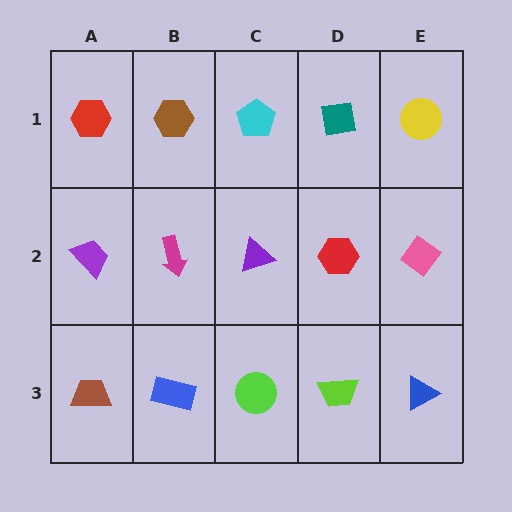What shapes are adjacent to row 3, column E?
A pink diamond (row 2, column E), a lime trapezoid (row 3, column D).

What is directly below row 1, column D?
A red hexagon.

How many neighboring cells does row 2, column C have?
4.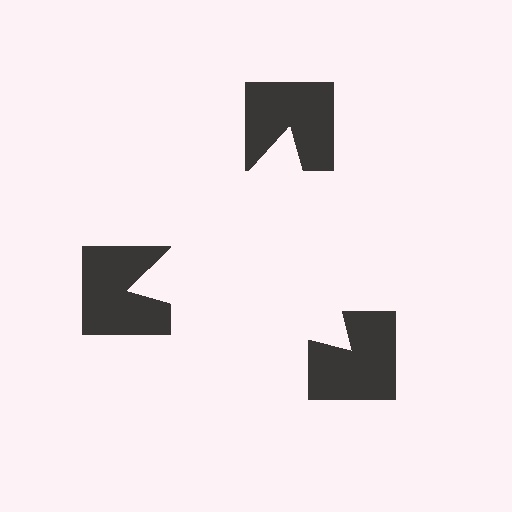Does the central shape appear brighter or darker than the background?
It typically appears slightly brighter than the background, even though no actual brightness change is drawn.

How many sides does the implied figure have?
3 sides.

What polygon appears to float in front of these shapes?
An illusory triangle — its edges are inferred from the aligned wedge cuts in the notched squares, not physically drawn.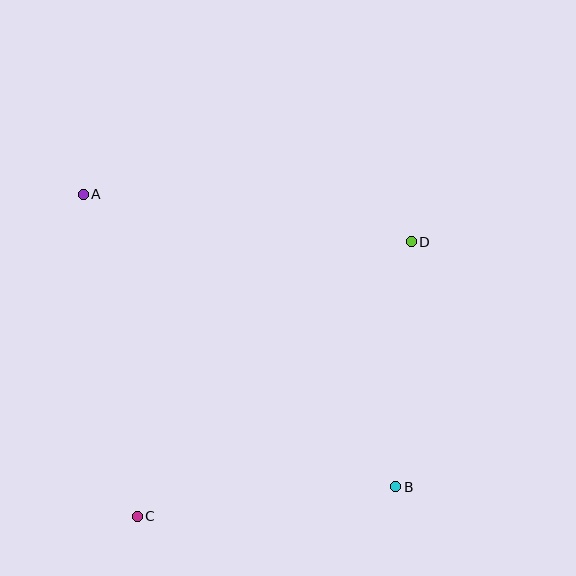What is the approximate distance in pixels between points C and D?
The distance between C and D is approximately 388 pixels.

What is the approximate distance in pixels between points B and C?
The distance between B and C is approximately 260 pixels.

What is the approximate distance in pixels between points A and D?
The distance between A and D is approximately 331 pixels.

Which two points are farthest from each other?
Points A and B are farthest from each other.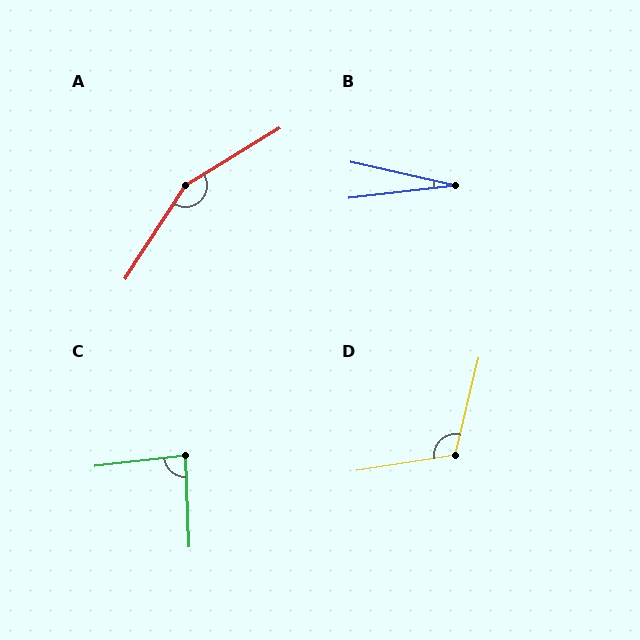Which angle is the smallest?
B, at approximately 19 degrees.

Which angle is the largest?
A, at approximately 154 degrees.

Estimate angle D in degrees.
Approximately 112 degrees.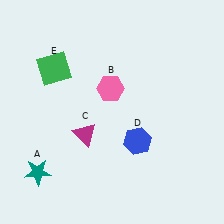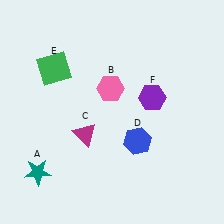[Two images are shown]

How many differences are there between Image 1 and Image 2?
There is 1 difference between the two images.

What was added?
A purple hexagon (F) was added in Image 2.